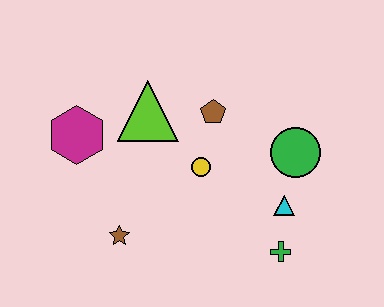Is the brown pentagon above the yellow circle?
Yes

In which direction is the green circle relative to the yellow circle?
The green circle is to the right of the yellow circle.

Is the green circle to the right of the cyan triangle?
Yes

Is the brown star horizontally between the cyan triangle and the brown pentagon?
No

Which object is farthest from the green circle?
The magenta hexagon is farthest from the green circle.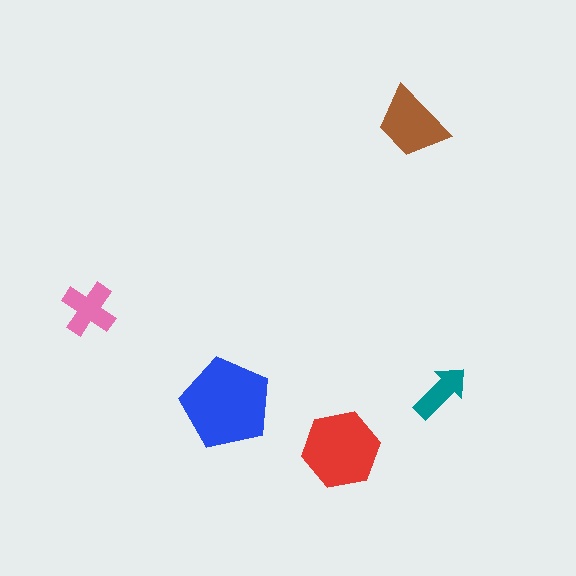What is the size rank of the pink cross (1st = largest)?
4th.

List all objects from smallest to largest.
The teal arrow, the pink cross, the brown trapezoid, the red hexagon, the blue pentagon.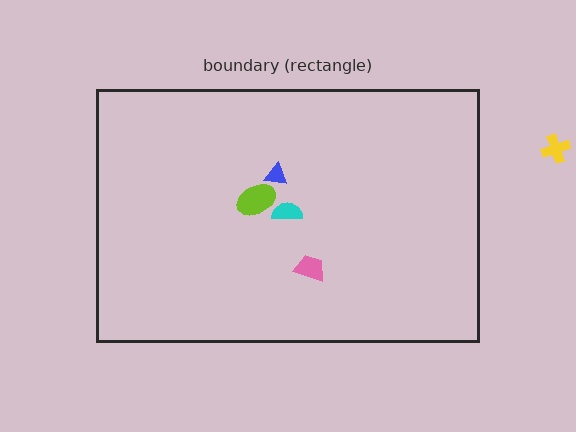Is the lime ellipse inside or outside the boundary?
Inside.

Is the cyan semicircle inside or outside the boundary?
Inside.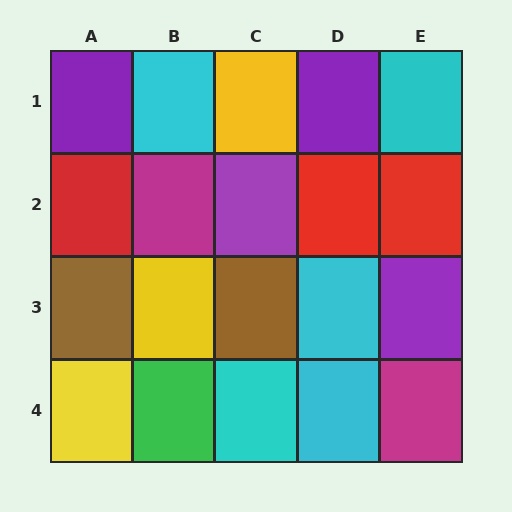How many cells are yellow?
3 cells are yellow.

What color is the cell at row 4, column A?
Yellow.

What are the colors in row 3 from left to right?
Brown, yellow, brown, cyan, purple.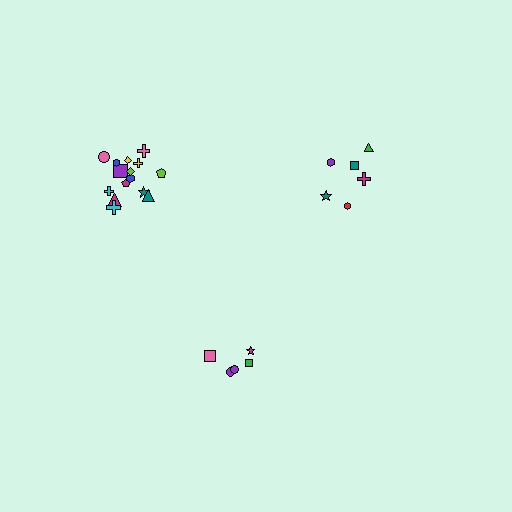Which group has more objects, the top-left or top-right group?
The top-left group.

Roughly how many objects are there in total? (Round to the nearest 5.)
Roughly 25 objects in total.